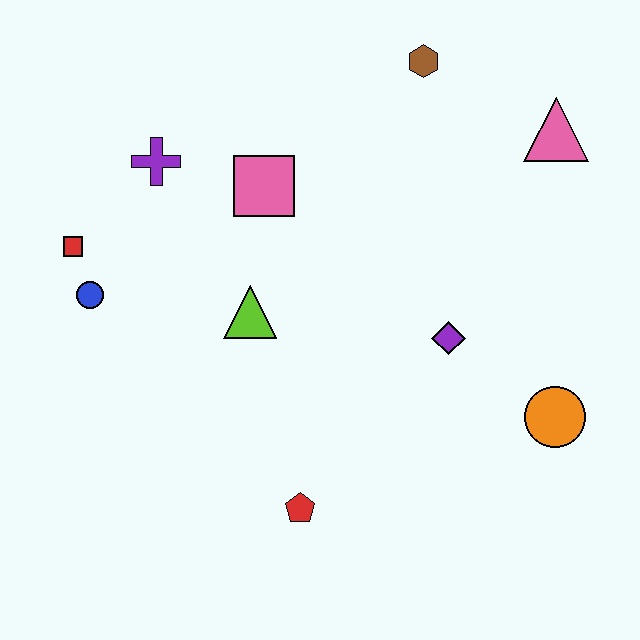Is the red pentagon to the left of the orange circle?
Yes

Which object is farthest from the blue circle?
The pink triangle is farthest from the blue circle.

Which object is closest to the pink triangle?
The brown hexagon is closest to the pink triangle.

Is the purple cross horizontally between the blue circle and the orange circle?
Yes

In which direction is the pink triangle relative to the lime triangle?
The pink triangle is to the right of the lime triangle.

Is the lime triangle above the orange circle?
Yes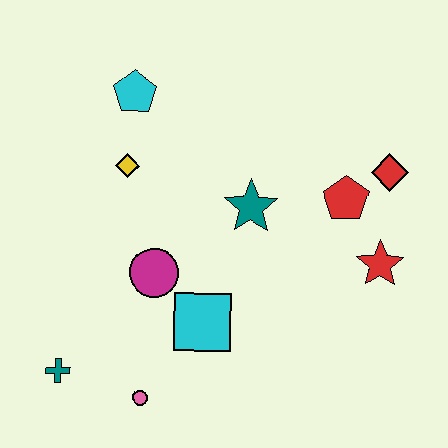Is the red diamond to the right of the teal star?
Yes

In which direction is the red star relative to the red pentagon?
The red star is below the red pentagon.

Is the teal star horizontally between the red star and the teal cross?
Yes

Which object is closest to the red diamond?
The red pentagon is closest to the red diamond.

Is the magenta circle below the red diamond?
Yes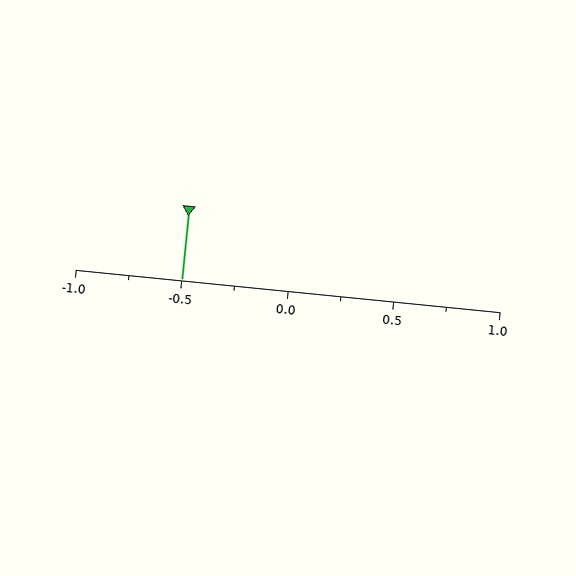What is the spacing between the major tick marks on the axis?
The major ticks are spaced 0.5 apart.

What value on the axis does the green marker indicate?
The marker indicates approximately -0.5.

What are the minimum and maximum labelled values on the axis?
The axis runs from -1.0 to 1.0.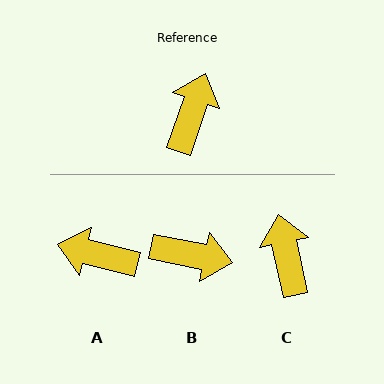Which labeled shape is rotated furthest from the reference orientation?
A, about 96 degrees away.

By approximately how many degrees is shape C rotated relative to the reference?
Approximately 31 degrees counter-clockwise.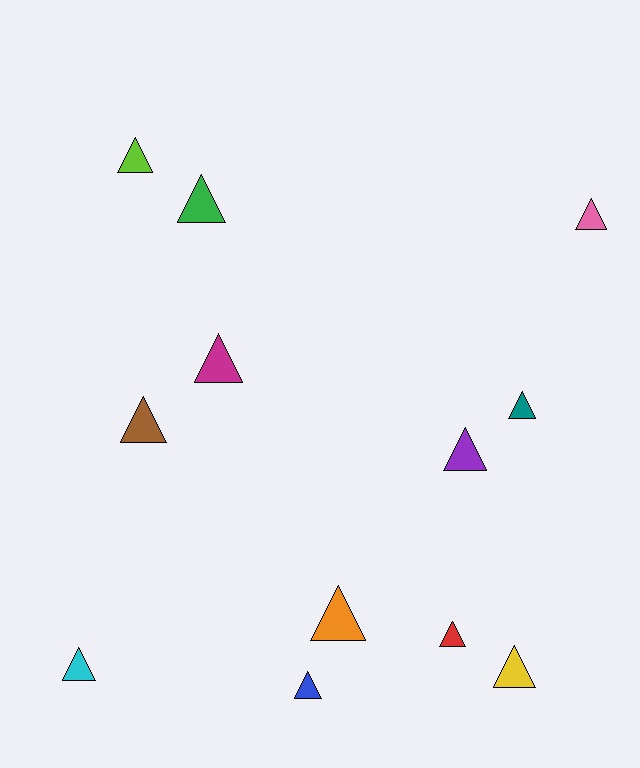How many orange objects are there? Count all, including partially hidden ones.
There is 1 orange object.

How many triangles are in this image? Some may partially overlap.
There are 12 triangles.